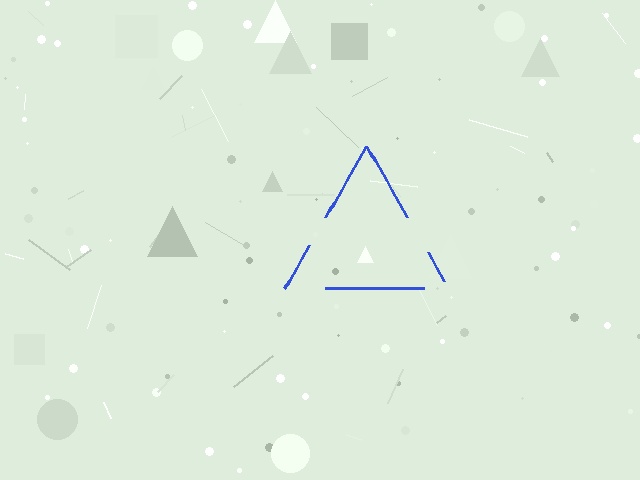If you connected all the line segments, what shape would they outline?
They would outline a triangle.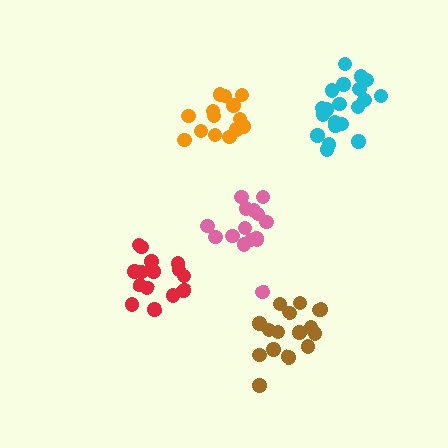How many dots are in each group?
Group 1: 15 dots, Group 2: 15 dots, Group 3: 15 dots, Group 4: 20 dots, Group 5: 16 dots (81 total).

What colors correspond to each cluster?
The clusters are colored: red, orange, pink, cyan, brown.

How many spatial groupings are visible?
There are 5 spatial groupings.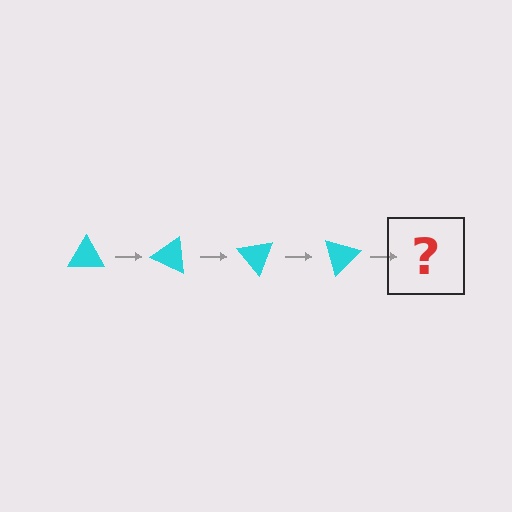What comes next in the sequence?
The next element should be a cyan triangle rotated 100 degrees.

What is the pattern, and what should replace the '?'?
The pattern is that the triangle rotates 25 degrees each step. The '?' should be a cyan triangle rotated 100 degrees.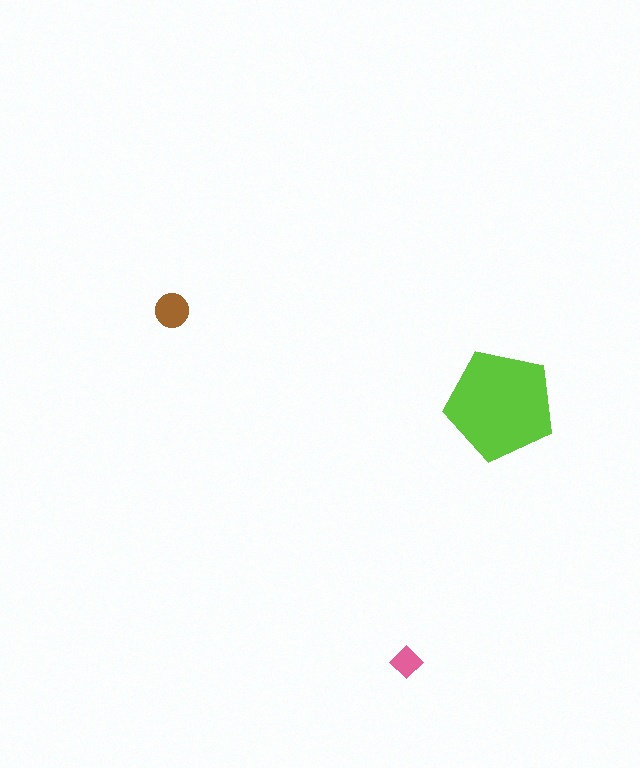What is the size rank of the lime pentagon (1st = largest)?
1st.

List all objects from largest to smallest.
The lime pentagon, the brown circle, the pink diamond.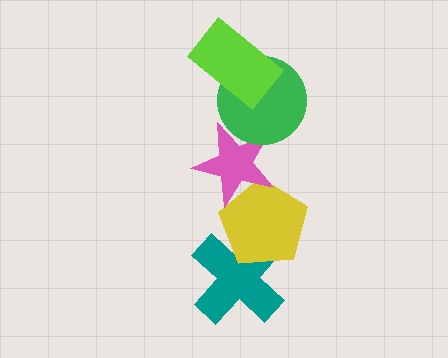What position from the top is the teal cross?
The teal cross is 5th from the top.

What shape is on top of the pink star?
The green circle is on top of the pink star.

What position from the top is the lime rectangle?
The lime rectangle is 1st from the top.